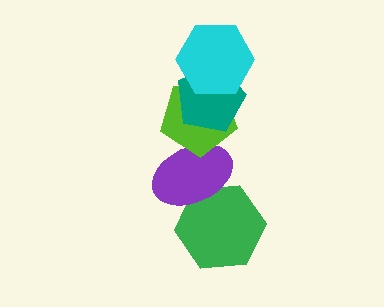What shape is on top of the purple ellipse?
The lime pentagon is on top of the purple ellipse.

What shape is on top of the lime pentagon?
The teal pentagon is on top of the lime pentagon.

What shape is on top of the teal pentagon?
The cyan hexagon is on top of the teal pentagon.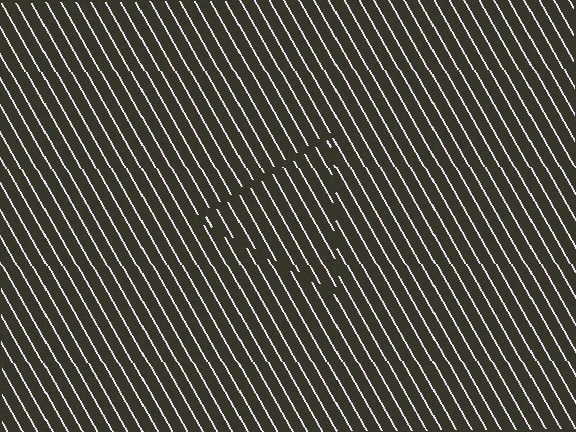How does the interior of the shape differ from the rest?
The interior of the shape contains the same grating, shifted by half a period — the contour is defined by the phase discontinuity where line-ends from the inner and outer gratings abut.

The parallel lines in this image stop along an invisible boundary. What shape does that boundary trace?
An illusory triangle. The interior of the shape contains the same grating, shifted by half a period — the contour is defined by the phase discontinuity where line-ends from the inner and outer gratings abut.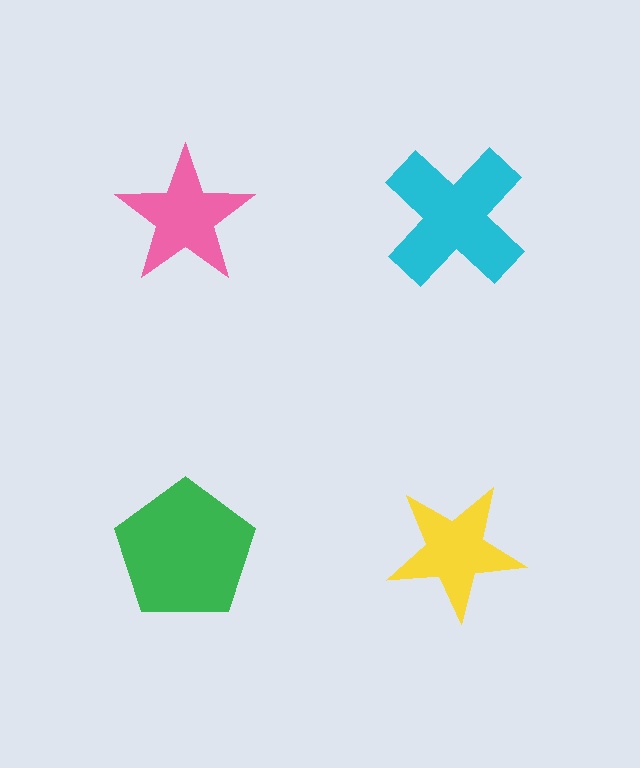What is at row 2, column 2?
A yellow star.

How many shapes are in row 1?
2 shapes.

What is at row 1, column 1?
A pink star.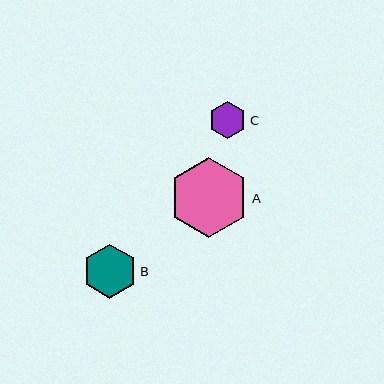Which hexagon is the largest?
Hexagon A is the largest with a size of approximately 81 pixels.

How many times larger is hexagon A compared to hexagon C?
Hexagon A is approximately 2.1 times the size of hexagon C.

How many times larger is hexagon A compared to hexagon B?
Hexagon A is approximately 1.5 times the size of hexagon B.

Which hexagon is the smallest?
Hexagon C is the smallest with a size of approximately 38 pixels.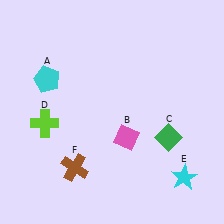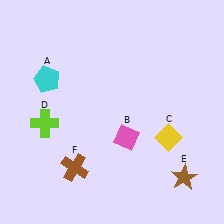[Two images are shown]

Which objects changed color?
C changed from green to yellow. E changed from cyan to brown.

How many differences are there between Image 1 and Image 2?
There are 2 differences between the two images.